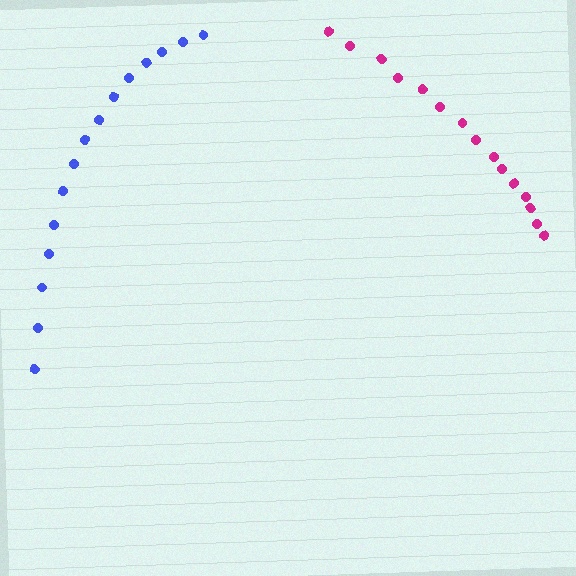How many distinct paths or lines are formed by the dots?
There are 2 distinct paths.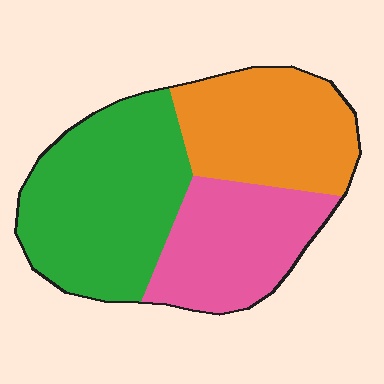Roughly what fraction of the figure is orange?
Orange takes up between a sixth and a third of the figure.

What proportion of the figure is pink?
Pink covers 28% of the figure.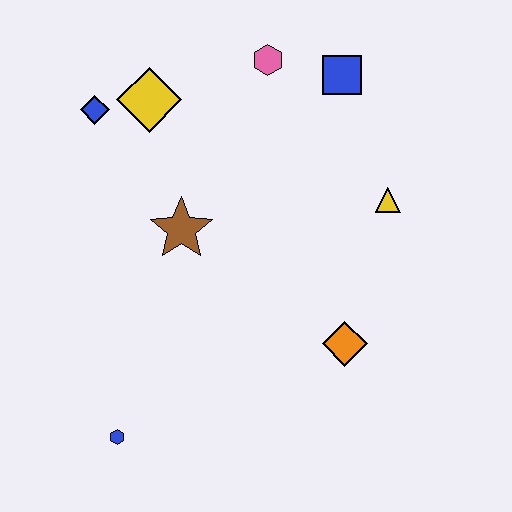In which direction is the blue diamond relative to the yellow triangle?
The blue diamond is to the left of the yellow triangle.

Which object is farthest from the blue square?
The blue hexagon is farthest from the blue square.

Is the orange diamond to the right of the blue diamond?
Yes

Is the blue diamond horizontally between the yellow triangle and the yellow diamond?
No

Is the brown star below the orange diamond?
No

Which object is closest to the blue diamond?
The yellow diamond is closest to the blue diamond.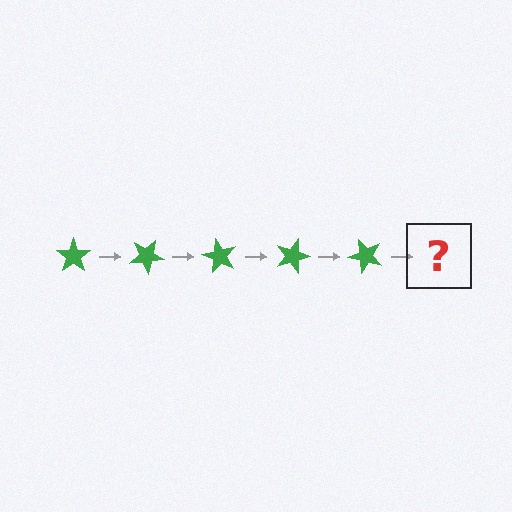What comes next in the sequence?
The next element should be a green star rotated 150 degrees.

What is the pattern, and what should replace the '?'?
The pattern is that the star rotates 30 degrees each step. The '?' should be a green star rotated 150 degrees.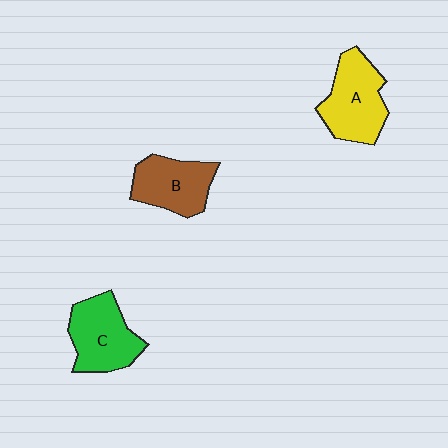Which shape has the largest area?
Shape A (yellow).